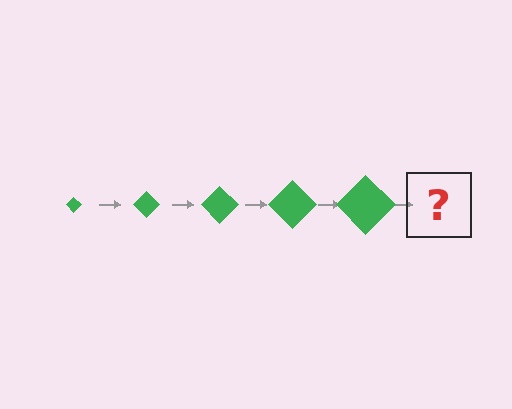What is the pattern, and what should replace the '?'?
The pattern is that the diamond gets progressively larger each step. The '?' should be a green diamond, larger than the previous one.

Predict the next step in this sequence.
The next step is a green diamond, larger than the previous one.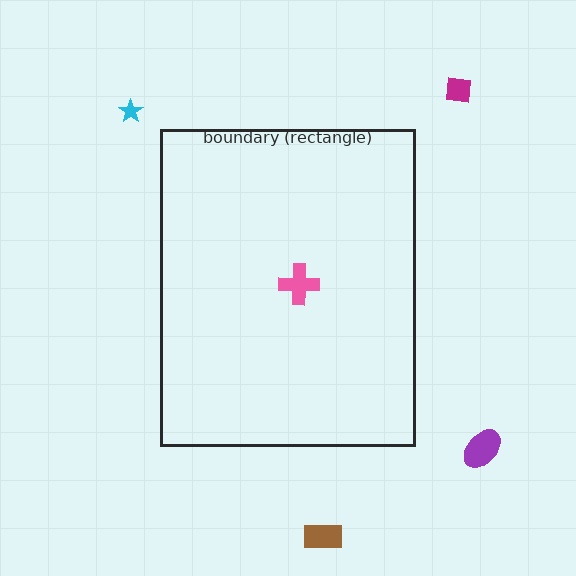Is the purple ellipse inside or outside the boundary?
Outside.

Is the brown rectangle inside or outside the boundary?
Outside.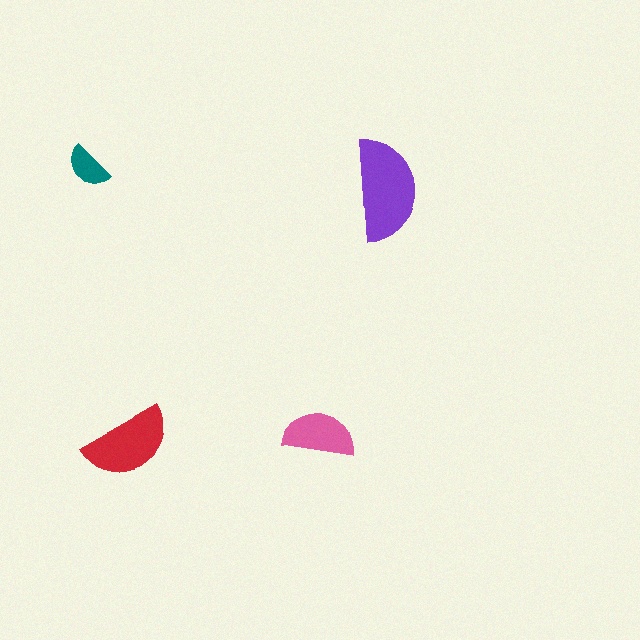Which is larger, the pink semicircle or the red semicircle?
The red one.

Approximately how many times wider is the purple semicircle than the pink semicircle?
About 1.5 times wider.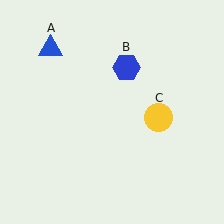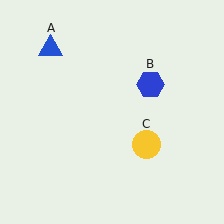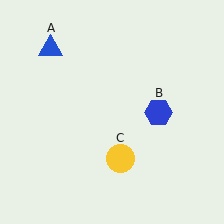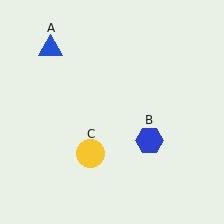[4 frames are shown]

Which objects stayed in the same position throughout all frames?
Blue triangle (object A) remained stationary.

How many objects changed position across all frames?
2 objects changed position: blue hexagon (object B), yellow circle (object C).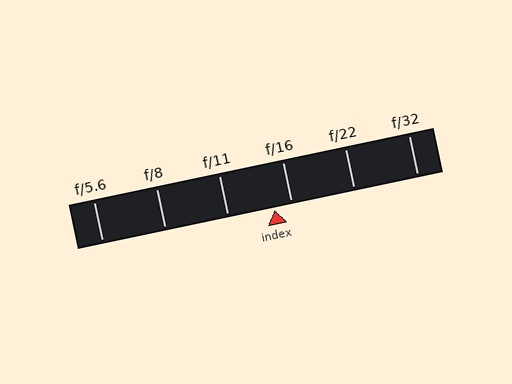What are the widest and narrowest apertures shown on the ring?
The widest aperture shown is f/5.6 and the narrowest is f/32.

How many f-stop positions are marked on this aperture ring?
There are 6 f-stop positions marked.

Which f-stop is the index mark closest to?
The index mark is closest to f/16.